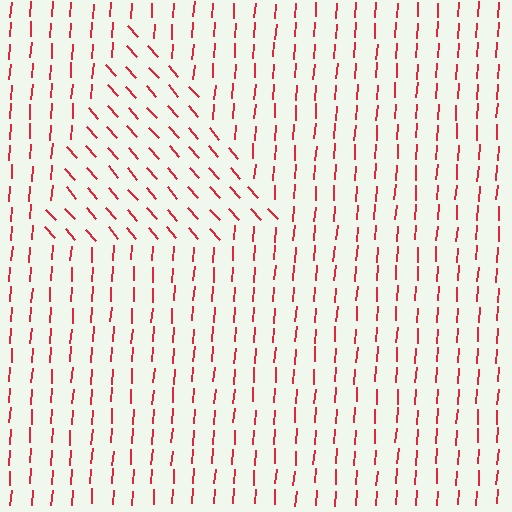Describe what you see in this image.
The image is filled with small red line segments. A triangle region in the image has lines oriented differently from the surrounding lines, creating a visible texture boundary.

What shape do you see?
I see a triangle.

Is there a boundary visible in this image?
Yes, there is a texture boundary formed by a change in line orientation.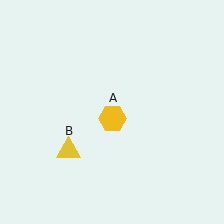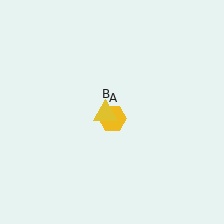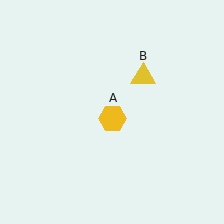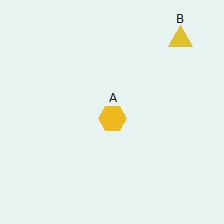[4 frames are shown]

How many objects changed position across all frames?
1 object changed position: yellow triangle (object B).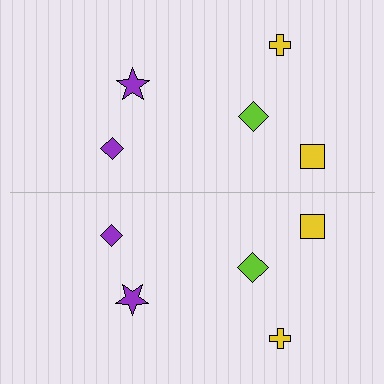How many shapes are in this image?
There are 10 shapes in this image.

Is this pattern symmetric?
Yes, this pattern has bilateral (reflection) symmetry.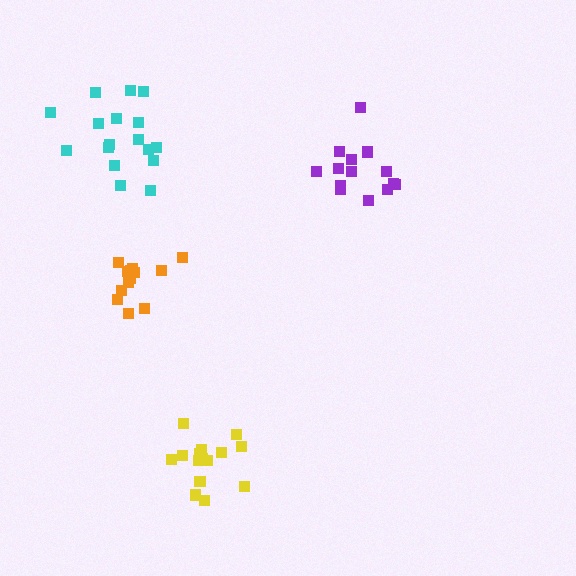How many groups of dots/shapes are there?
There are 4 groups.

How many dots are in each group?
Group 1: 14 dots, Group 2: 15 dots, Group 3: 13 dots, Group 4: 17 dots (59 total).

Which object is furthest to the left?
The cyan cluster is leftmost.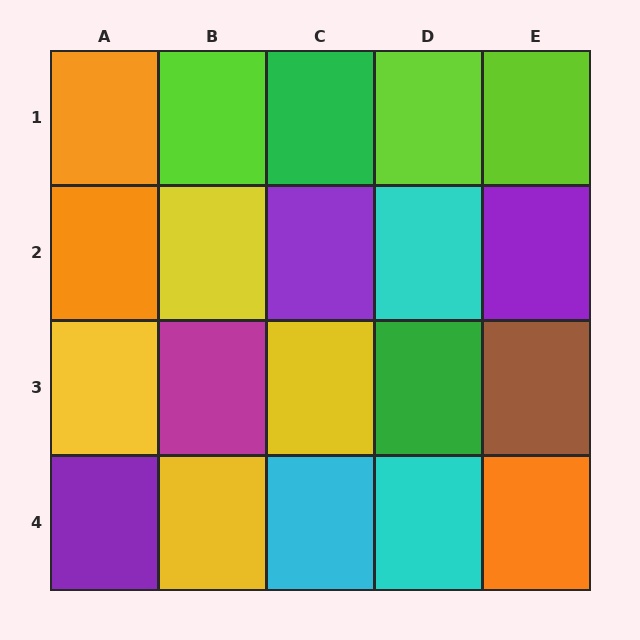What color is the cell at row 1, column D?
Lime.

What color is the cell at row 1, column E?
Lime.